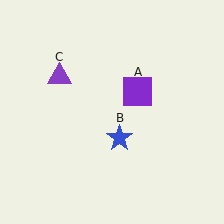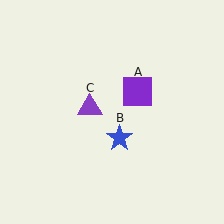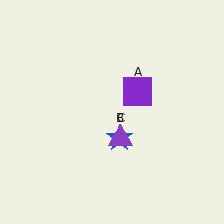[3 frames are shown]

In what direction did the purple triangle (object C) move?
The purple triangle (object C) moved down and to the right.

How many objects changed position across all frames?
1 object changed position: purple triangle (object C).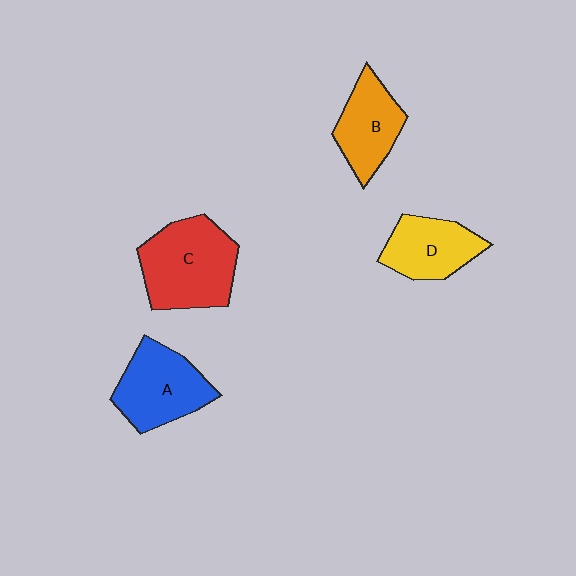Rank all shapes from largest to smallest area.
From largest to smallest: C (red), A (blue), D (yellow), B (orange).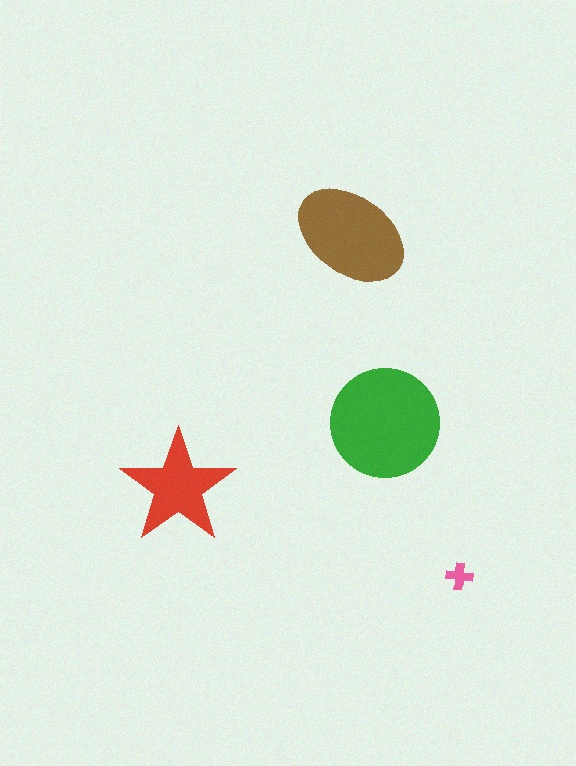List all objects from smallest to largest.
The pink cross, the red star, the brown ellipse, the green circle.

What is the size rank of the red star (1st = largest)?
3rd.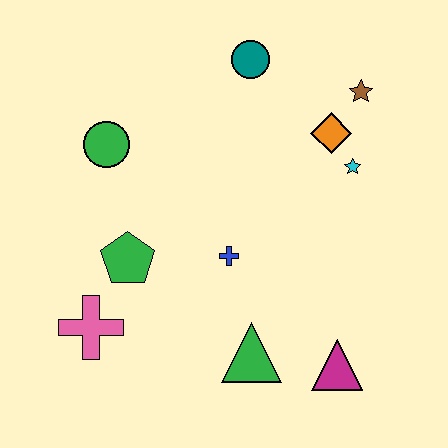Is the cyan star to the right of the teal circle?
Yes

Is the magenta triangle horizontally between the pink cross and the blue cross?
No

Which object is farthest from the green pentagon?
The brown star is farthest from the green pentagon.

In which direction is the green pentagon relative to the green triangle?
The green pentagon is to the left of the green triangle.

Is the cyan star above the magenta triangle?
Yes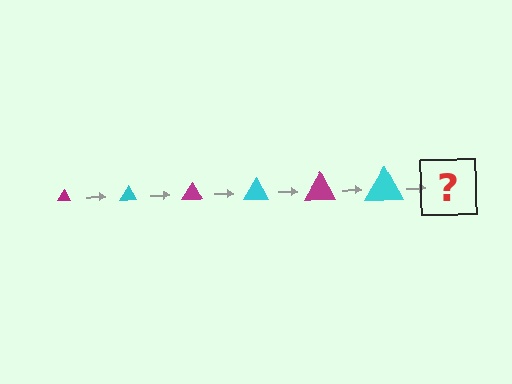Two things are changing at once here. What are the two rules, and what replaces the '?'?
The two rules are that the triangle grows larger each step and the color cycles through magenta and cyan. The '?' should be a magenta triangle, larger than the previous one.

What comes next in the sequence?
The next element should be a magenta triangle, larger than the previous one.